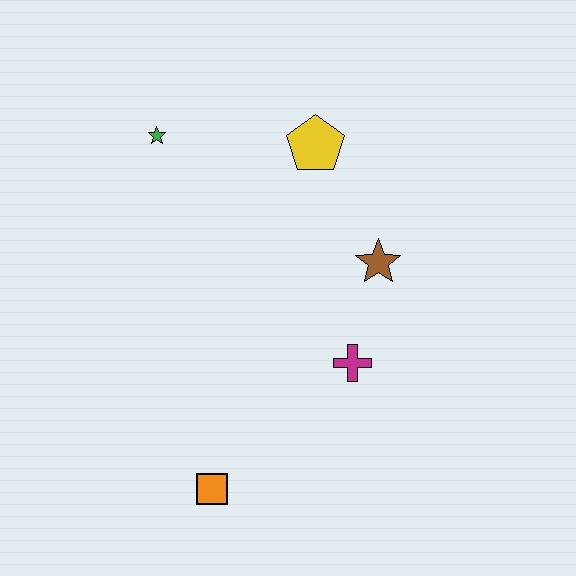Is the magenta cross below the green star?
Yes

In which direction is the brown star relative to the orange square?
The brown star is above the orange square.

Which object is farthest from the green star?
The orange square is farthest from the green star.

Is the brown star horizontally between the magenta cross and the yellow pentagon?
No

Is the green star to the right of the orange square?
No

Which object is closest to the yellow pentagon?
The brown star is closest to the yellow pentagon.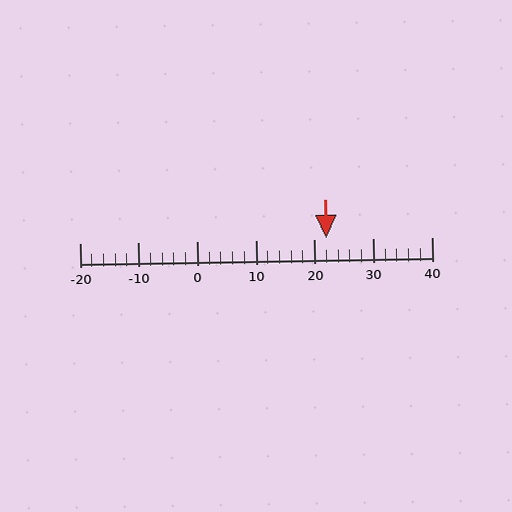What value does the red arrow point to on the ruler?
The red arrow points to approximately 22.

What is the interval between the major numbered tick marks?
The major tick marks are spaced 10 units apart.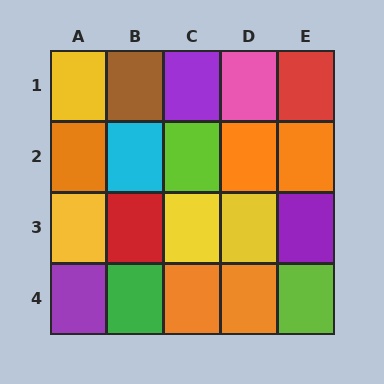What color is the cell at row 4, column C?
Orange.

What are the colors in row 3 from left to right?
Yellow, red, yellow, yellow, purple.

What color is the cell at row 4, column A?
Purple.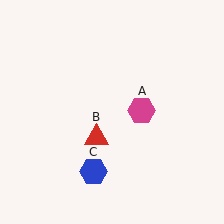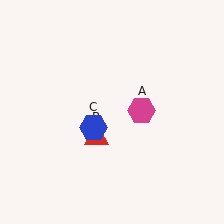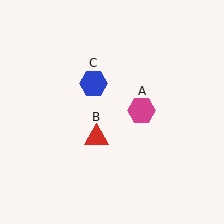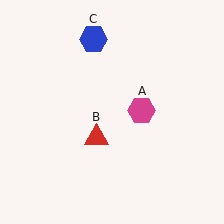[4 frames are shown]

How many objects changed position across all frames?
1 object changed position: blue hexagon (object C).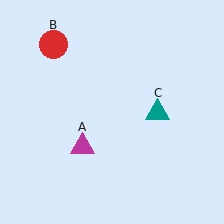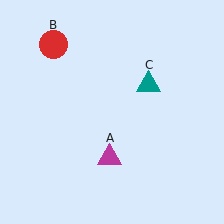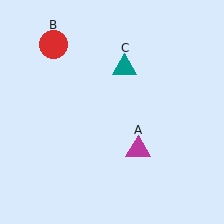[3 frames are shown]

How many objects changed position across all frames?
2 objects changed position: magenta triangle (object A), teal triangle (object C).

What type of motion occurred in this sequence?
The magenta triangle (object A), teal triangle (object C) rotated counterclockwise around the center of the scene.